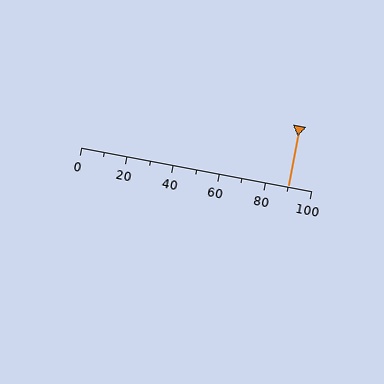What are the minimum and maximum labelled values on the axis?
The axis runs from 0 to 100.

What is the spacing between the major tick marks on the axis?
The major ticks are spaced 20 apart.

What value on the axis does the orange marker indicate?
The marker indicates approximately 90.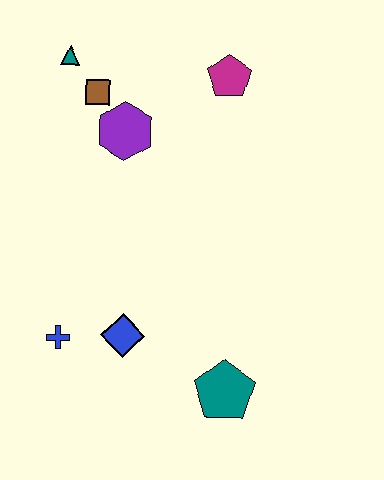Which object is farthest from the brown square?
The teal pentagon is farthest from the brown square.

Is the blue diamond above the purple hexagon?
No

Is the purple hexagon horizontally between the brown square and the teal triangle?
No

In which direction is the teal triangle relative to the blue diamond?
The teal triangle is above the blue diamond.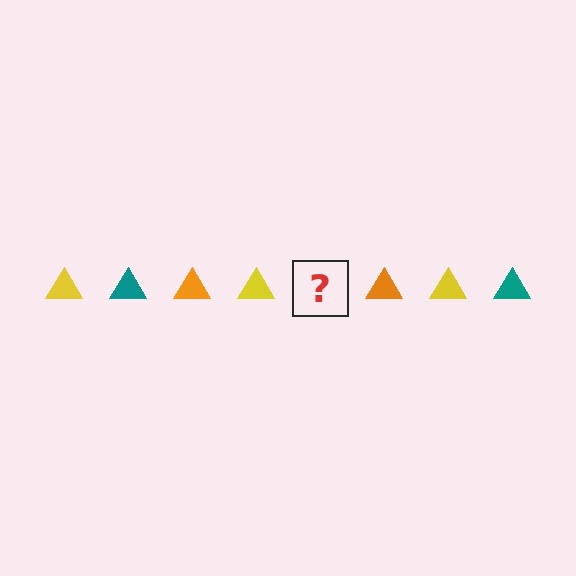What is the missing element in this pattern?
The missing element is a teal triangle.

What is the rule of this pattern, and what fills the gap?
The rule is that the pattern cycles through yellow, teal, orange triangles. The gap should be filled with a teal triangle.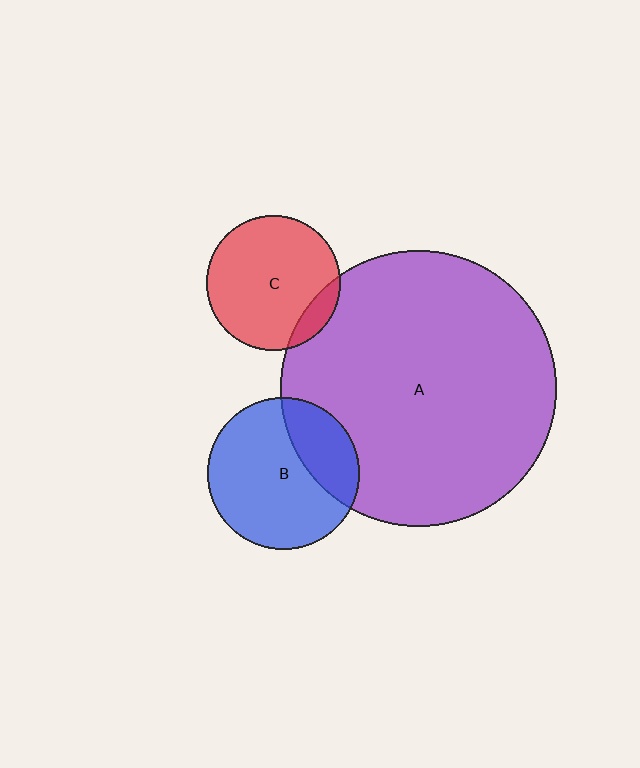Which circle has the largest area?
Circle A (purple).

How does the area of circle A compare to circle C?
Approximately 4.2 times.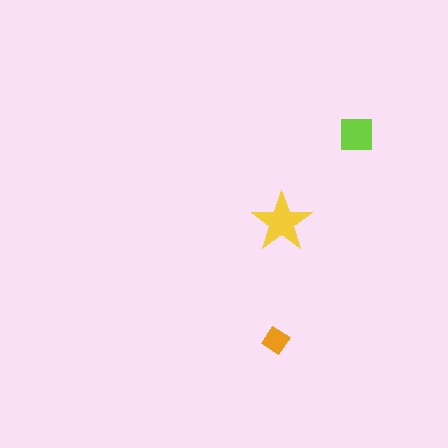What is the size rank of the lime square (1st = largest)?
2nd.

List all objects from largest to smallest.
The yellow star, the lime square, the orange diamond.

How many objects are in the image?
There are 3 objects in the image.